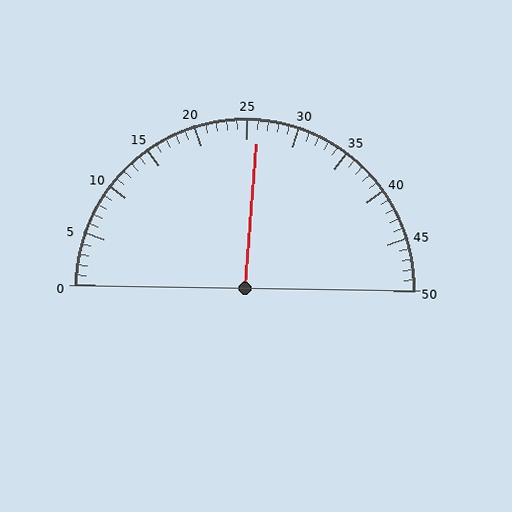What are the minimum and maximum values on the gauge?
The gauge ranges from 0 to 50.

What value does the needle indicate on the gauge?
The needle indicates approximately 26.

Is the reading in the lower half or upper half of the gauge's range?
The reading is in the upper half of the range (0 to 50).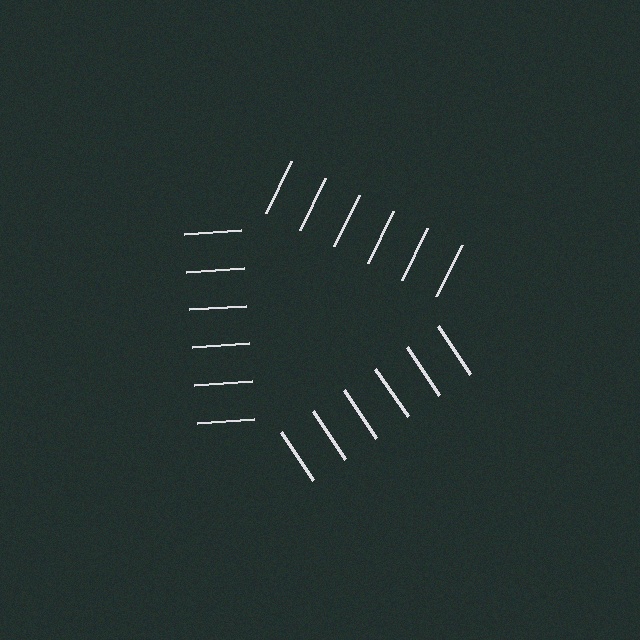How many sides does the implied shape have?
3 sides — the line-ends trace a triangle.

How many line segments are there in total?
18 — 6 along each of the 3 edges.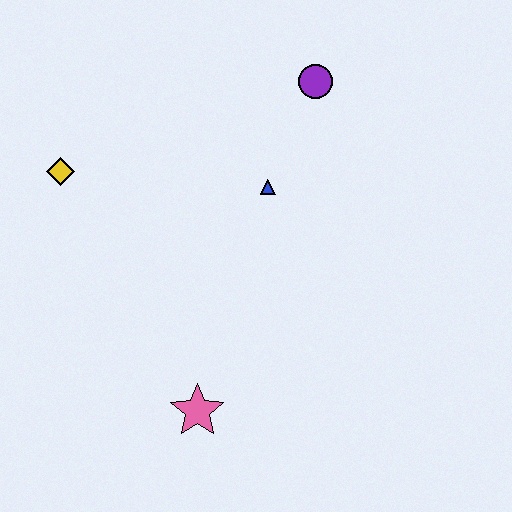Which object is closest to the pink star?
The blue triangle is closest to the pink star.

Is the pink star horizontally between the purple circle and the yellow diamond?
Yes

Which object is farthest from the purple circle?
The pink star is farthest from the purple circle.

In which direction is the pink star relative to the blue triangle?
The pink star is below the blue triangle.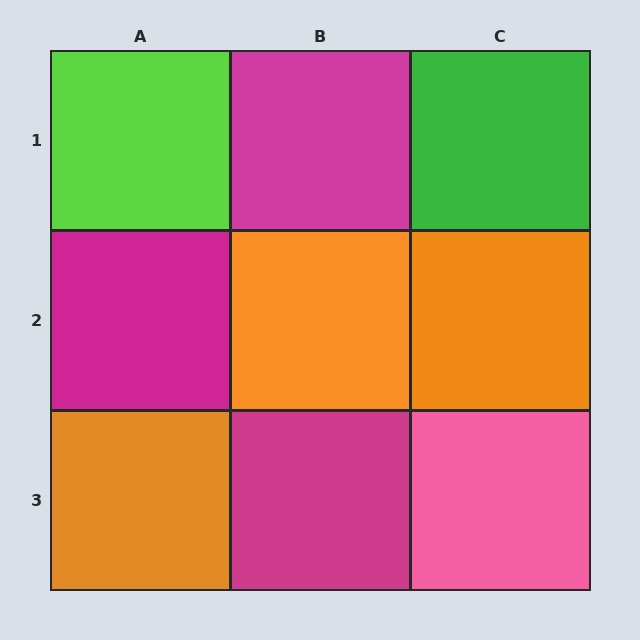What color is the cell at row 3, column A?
Orange.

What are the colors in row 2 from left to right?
Magenta, orange, orange.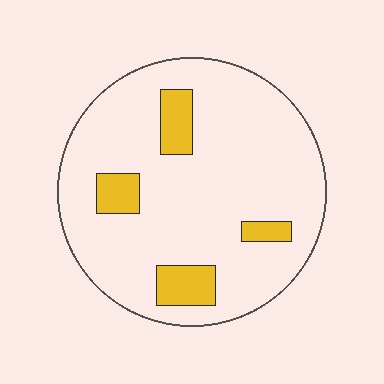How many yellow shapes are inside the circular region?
4.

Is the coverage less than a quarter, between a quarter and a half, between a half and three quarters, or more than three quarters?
Less than a quarter.